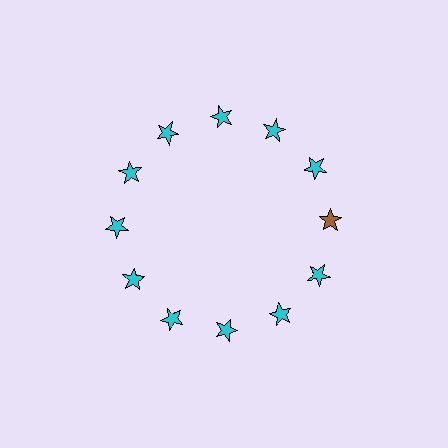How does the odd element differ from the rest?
It has a different color: brown instead of cyan.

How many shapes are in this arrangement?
There are 12 shapes arranged in a ring pattern.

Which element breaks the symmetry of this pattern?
The brown star at roughly the 3 o'clock position breaks the symmetry. All other shapes are cyan stars.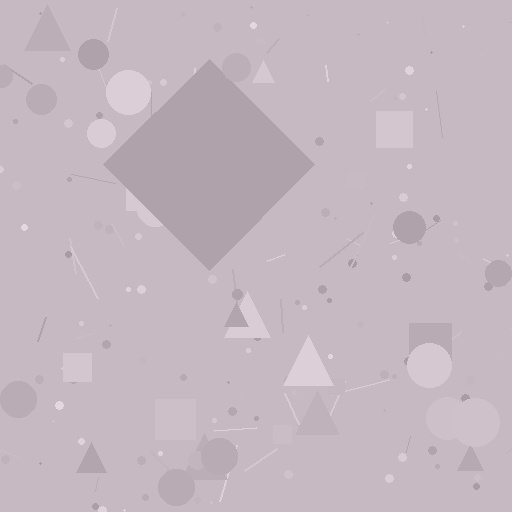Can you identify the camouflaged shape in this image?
The camouflaged shape is a diamond.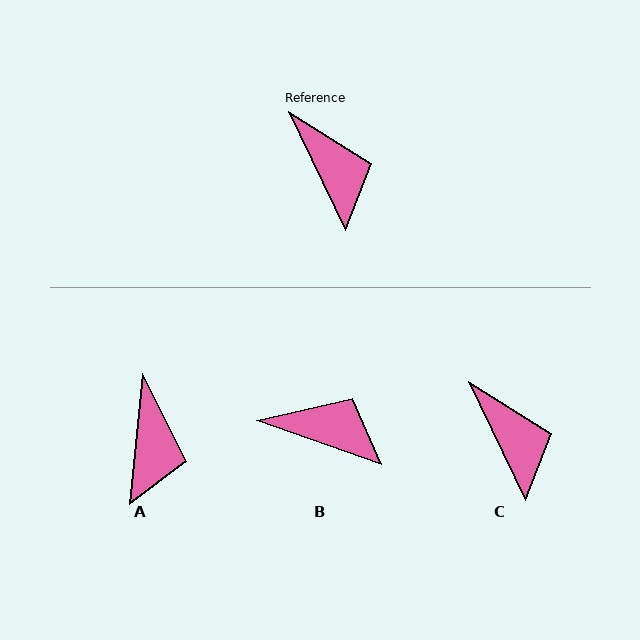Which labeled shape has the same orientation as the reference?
C.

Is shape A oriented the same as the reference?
No, it is off by about 31 degrees.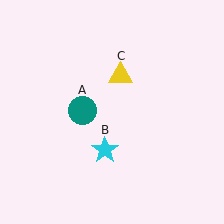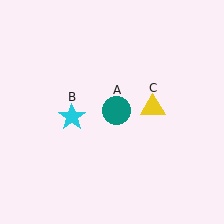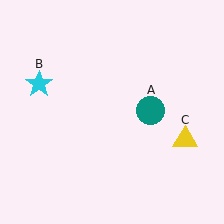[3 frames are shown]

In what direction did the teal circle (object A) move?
The teal circle (object A) moved right.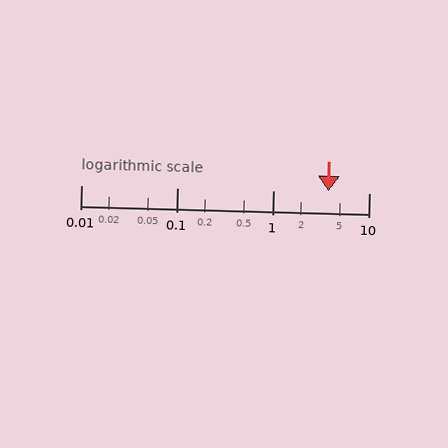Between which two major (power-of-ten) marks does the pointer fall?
The pointer is between 1 and 10.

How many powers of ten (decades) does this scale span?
The scale spans 3 decades, from 0.01 to 10.